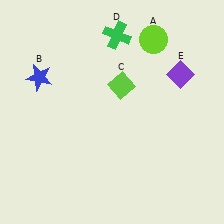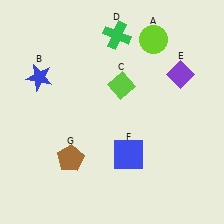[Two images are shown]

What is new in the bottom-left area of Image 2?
A brown pentagon (G) was added in the bottom-left area of Image 2.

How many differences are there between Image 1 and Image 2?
There are 2 differences between the two images.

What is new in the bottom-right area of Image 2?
A blue square (F) was added in the bottom-right area of Image 2.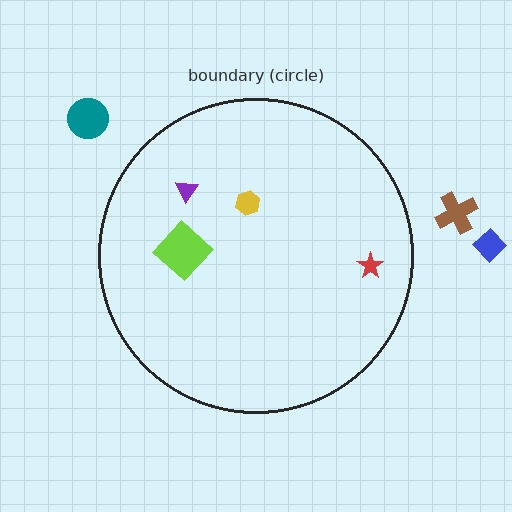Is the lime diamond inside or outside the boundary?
Inside.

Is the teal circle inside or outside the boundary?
Outside.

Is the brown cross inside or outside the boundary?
Outside.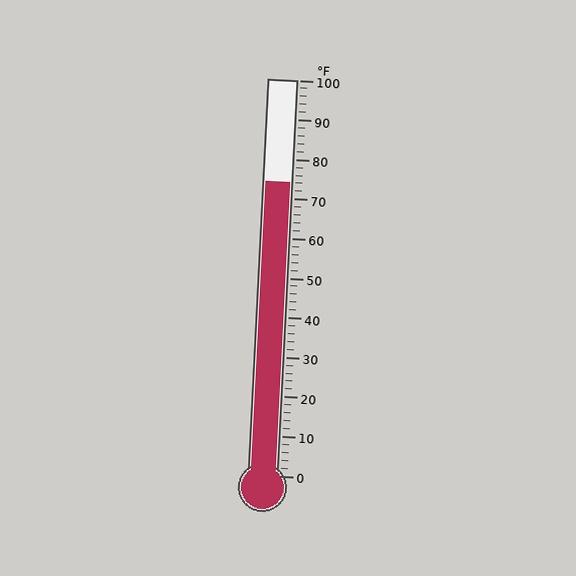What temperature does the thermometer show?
The thermometer shows approximately 74°F.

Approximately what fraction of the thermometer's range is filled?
The thermometer is filled to approximately 75% of its range.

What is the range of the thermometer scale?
The thermometer scale ranges from 0°F to 100°F.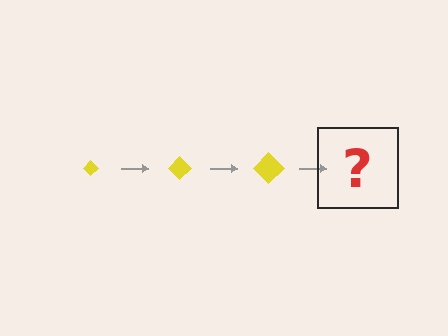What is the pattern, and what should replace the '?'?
The pattern is that the diamond gets progressively larger each step. The '?' should be a yellow diamond, larger than the previous one.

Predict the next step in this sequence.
The next step is a yellow diamond, larger than the previous one.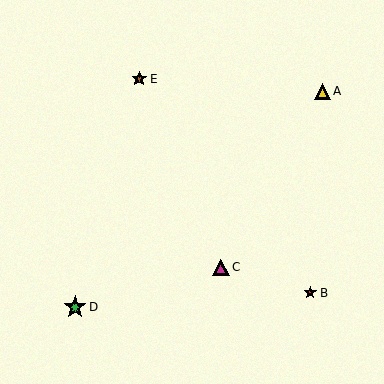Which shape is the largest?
The green star (labeled D) is the largest.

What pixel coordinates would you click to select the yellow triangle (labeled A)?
Click at (323, 91) to select the yellow triangle A.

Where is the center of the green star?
The center of the green star is at (75, 307).